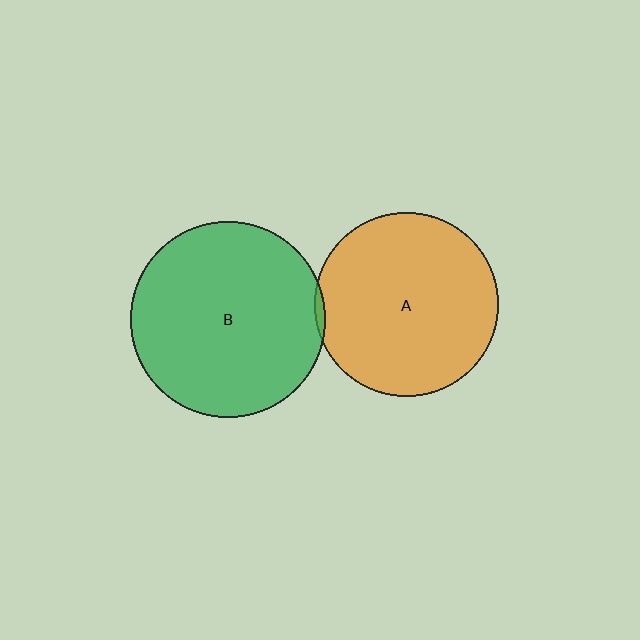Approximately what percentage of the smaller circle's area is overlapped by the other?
Approximately 5%.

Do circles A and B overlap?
Yes.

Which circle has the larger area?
Circle B (green).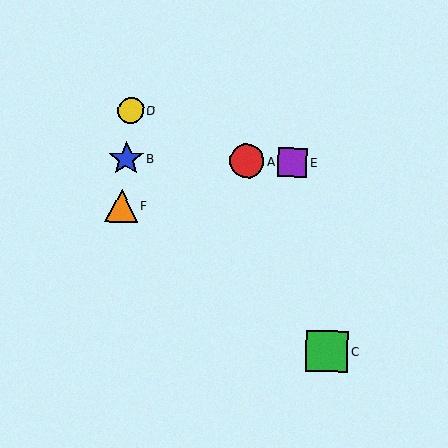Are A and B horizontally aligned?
Yes, both are at y≈161.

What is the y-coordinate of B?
Object B is at y≈159.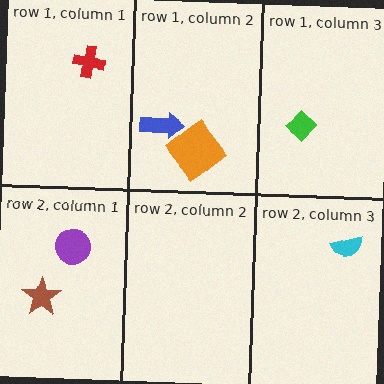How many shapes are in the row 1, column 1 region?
1.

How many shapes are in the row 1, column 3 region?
1.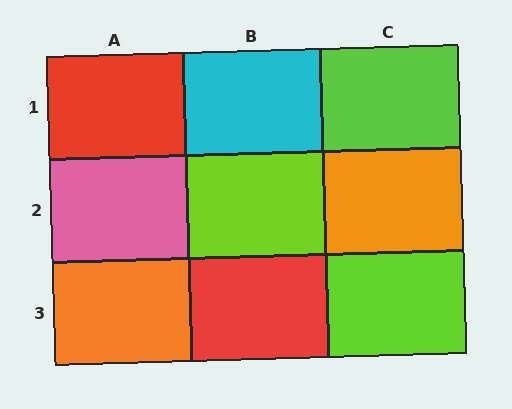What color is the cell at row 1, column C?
Lime.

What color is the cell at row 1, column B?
Cyan.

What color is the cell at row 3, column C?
Lime.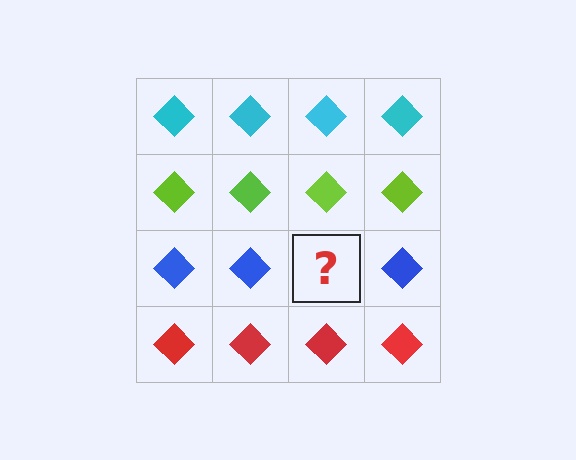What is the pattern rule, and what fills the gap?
The rule is that each row has a consistent color. The gap should be filled with a blue diamond.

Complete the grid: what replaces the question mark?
The question mark should be replaced with a blue diamond.